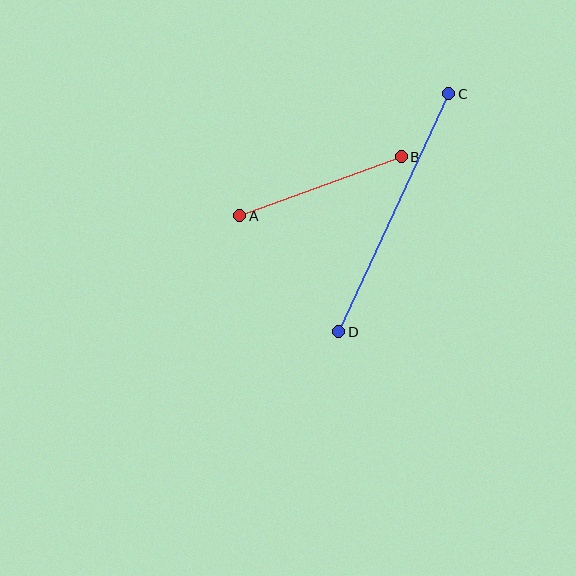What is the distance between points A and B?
The distance is approximately 172 pixels.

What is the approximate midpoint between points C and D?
The midpoint is at approximately (394, 213) pixels.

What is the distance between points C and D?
The distance is approximately 263 pixels.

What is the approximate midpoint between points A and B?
The midpoint is at approximately (321, 186) pixels.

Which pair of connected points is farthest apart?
Points C and D are farthest apart.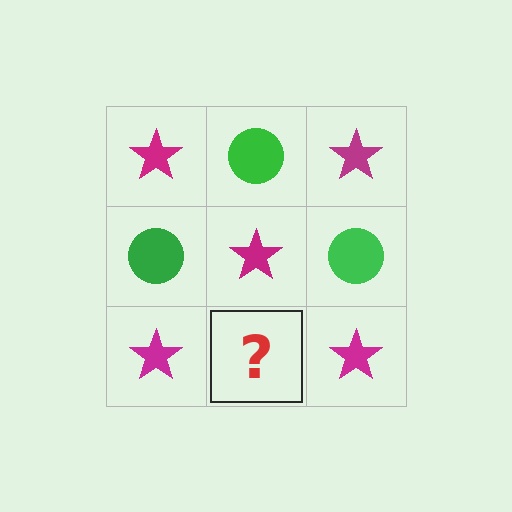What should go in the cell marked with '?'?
The missing cell should contain a green circle.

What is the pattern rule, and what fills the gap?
The rule is that it alternates magenta star and green circle in a checkerboard pattern. The gap should be filled with a green circle.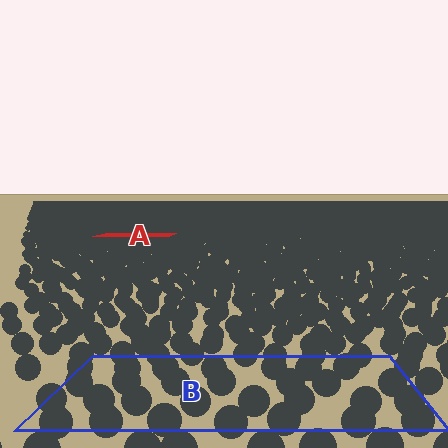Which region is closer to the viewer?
Region B is closer. The texture elements there are larger and more spread out.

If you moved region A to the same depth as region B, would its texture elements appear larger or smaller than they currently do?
They would appear larger. At a closer depth, the same texture elements are projected at a bigger on-screen size.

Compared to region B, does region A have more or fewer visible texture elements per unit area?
Region A has more texture elements per unit area — they are packed more densely because it is farther away.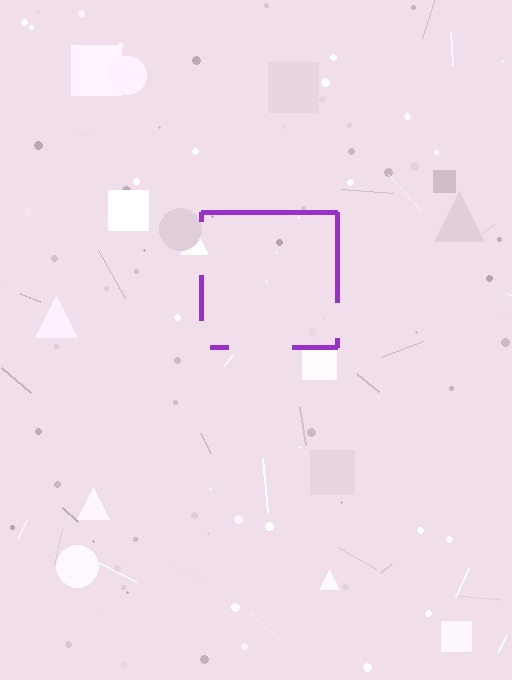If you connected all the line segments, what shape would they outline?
They would outline a square.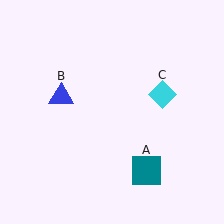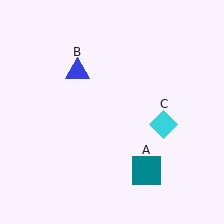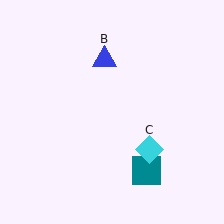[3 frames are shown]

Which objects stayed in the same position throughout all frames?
Teal square (object A) remained stationary.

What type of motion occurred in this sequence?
The blue triangle (object B), cyan diamond (object C) rotated clockwise around the center of the scene.